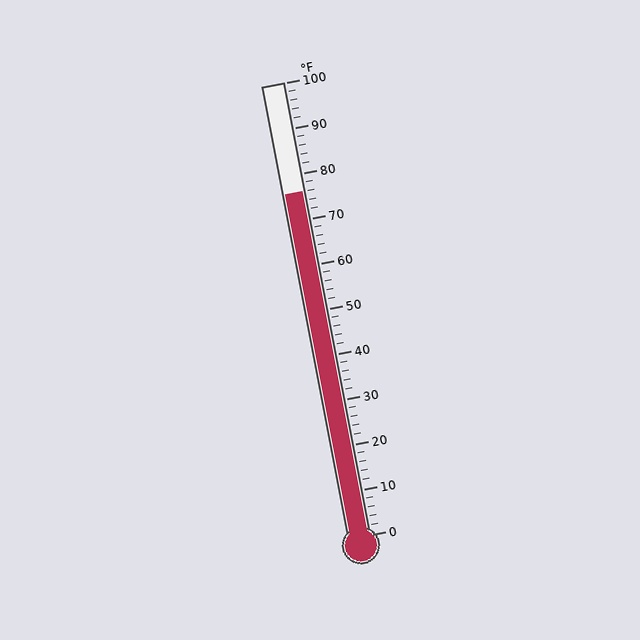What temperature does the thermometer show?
The thermometer shows approximately 76°F.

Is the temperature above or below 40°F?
The temperature is above 40°F.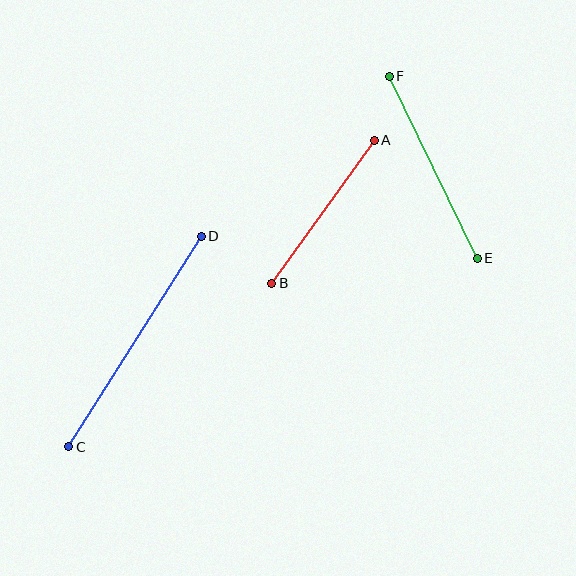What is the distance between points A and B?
The distance is approximately 176 pixels.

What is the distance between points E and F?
The distance is approximately 202 pixels.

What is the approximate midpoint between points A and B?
The midpoint is at approximately (323, 212) pixels.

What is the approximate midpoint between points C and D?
The midpoint is at approximately (135, 342) pixels.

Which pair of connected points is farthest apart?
Points C and D are farthest apart.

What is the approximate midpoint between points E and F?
The midpoint is at approximately (433, 167) pixels.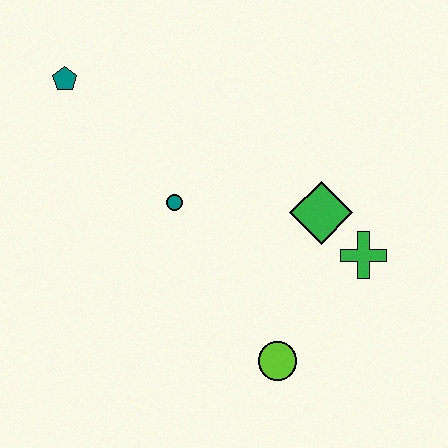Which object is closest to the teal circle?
The green diamond is closest to the teal circle.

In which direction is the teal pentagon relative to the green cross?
The teal pentagon is to the left of the green cross.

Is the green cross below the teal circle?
Yes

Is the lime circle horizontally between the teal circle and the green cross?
Yes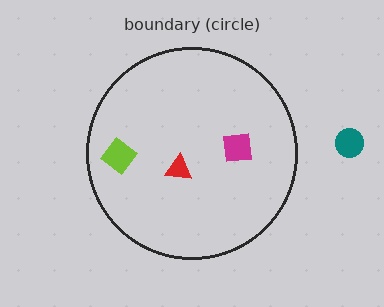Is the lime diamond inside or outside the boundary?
Inside.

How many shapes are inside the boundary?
3 inside, 1 outside.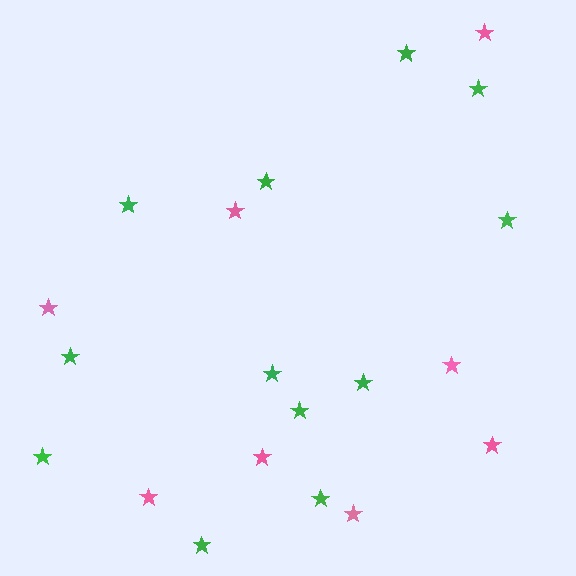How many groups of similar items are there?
There are 2 groups: one group of pink stars (8) and one group of green stars (12).